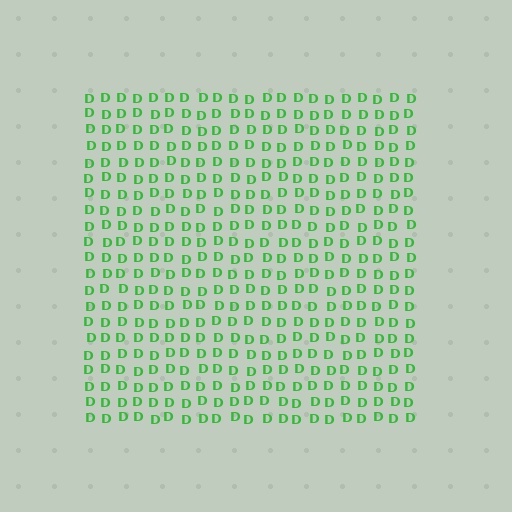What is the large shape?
The large shape is a square.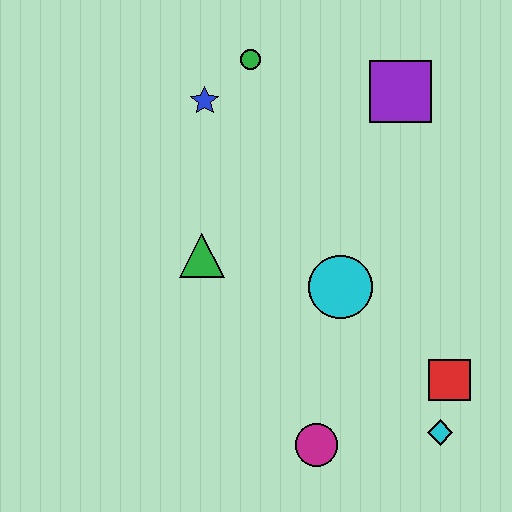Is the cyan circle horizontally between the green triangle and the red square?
Yes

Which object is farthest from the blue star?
The cyan diamond is farthest from the blue star.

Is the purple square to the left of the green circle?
No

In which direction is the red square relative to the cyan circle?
The red square is to the right of the cyan circle.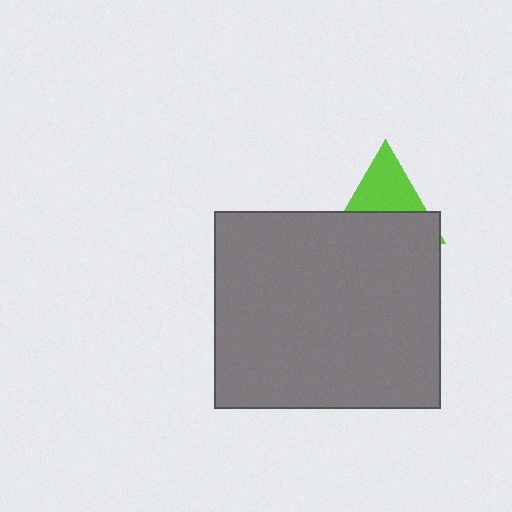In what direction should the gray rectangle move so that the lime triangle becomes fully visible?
The gray rectangle should move down. That is the shortest direction to clear the overlap and leave the lime triangle fully visible.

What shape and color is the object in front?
The object in front is a gray rectangle.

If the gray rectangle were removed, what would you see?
You would see the complete lime triangle.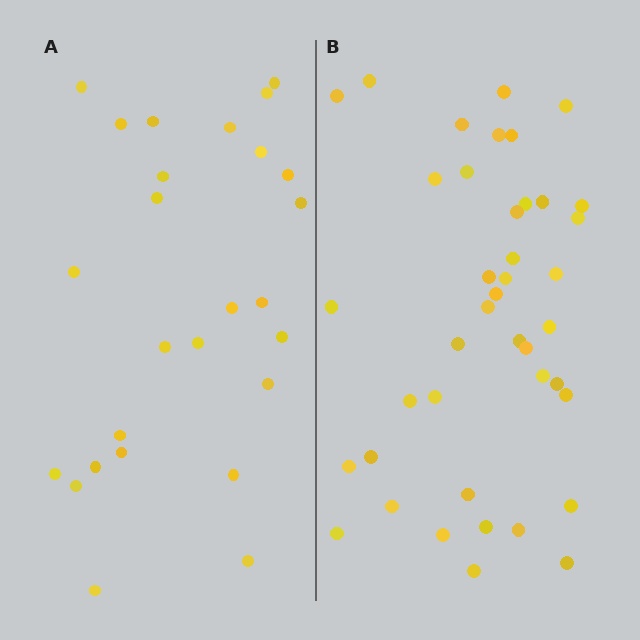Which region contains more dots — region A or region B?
Region B (the right region) has more dots.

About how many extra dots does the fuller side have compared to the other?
Region B has approximately 15 more dots than region A.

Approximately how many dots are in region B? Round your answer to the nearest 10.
About 40 dots. (The exact count is 41, which rounds to 40.)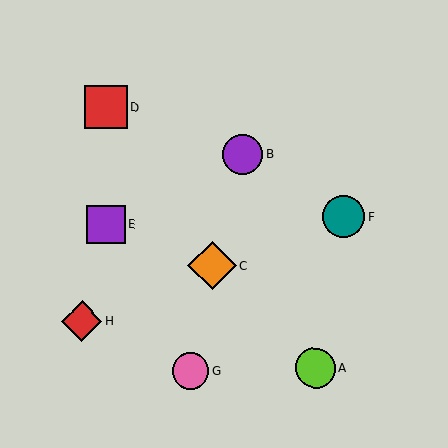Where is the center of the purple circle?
The center of the purple circle is at (243, 155).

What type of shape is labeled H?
Shape H is a red diamond.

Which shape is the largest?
The orange diamond (labeled C) is the largest.